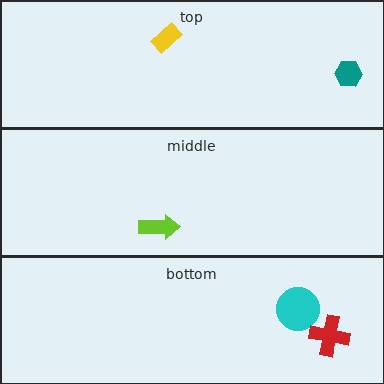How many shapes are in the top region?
2.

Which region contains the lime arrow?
The middle region.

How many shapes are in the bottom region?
2.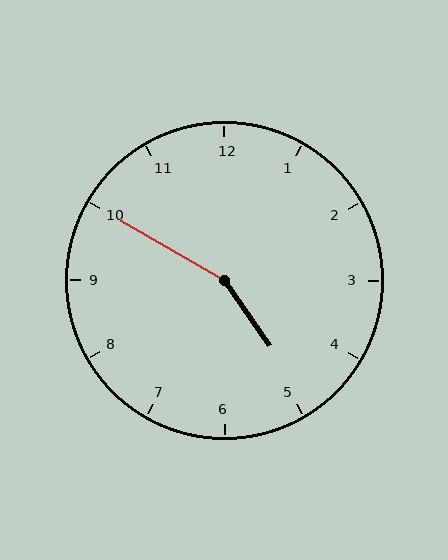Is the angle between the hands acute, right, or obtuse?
It is obtuse.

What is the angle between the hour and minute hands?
Approximately 155 degrees.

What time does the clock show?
4:50.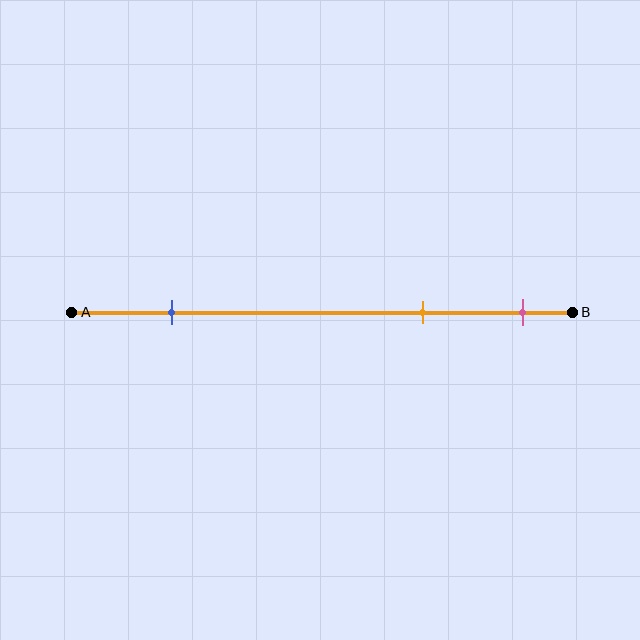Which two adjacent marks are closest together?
The orange and pink marks are the closest adjacent pair.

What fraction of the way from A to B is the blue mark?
The blue mark is approximately 20% (0.2) of the way from A to B.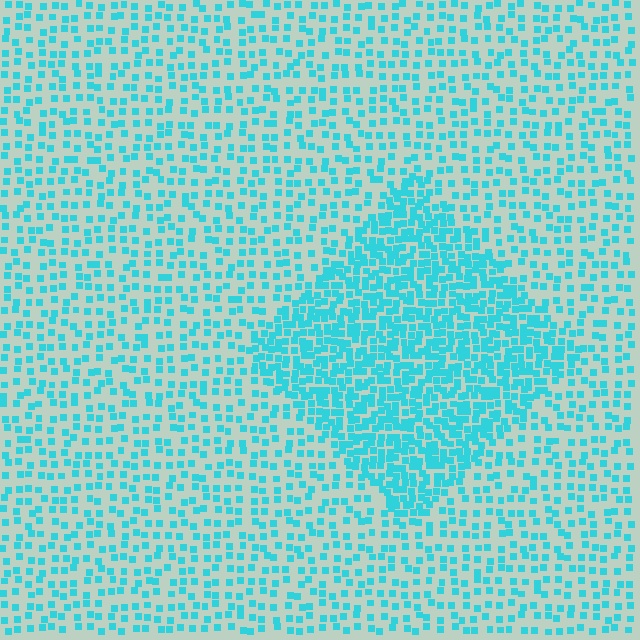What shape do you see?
I see a diamond.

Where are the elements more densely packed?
The elements are more densely packed inside the diamond boundary.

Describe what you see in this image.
The image contains small cyan elements arranged at two different densities. A diamond-shaped region is visible where the elements are more densely packed than the surrounding area.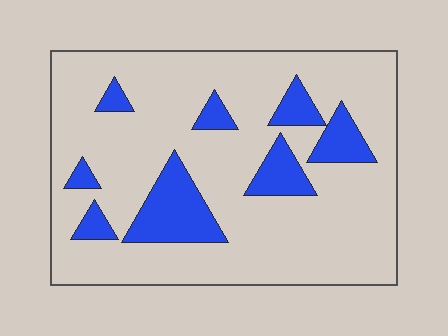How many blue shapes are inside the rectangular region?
8.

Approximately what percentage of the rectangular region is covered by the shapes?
Approximately 20%.